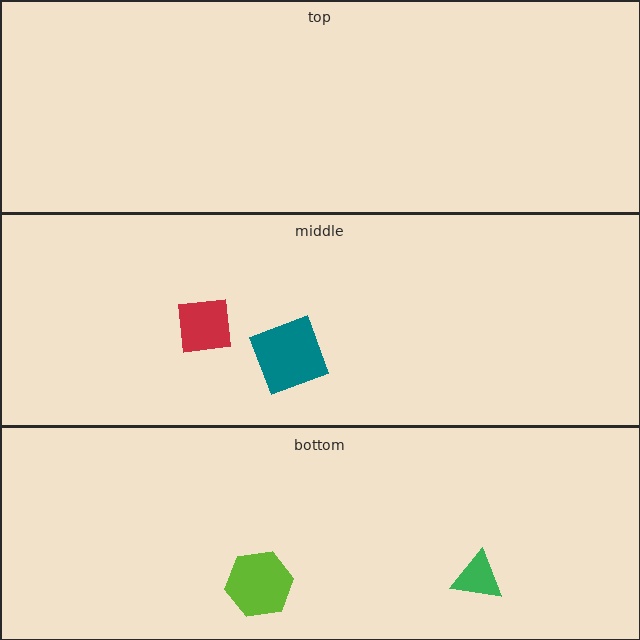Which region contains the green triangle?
The bottom region.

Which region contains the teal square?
The middle region.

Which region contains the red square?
The middle region.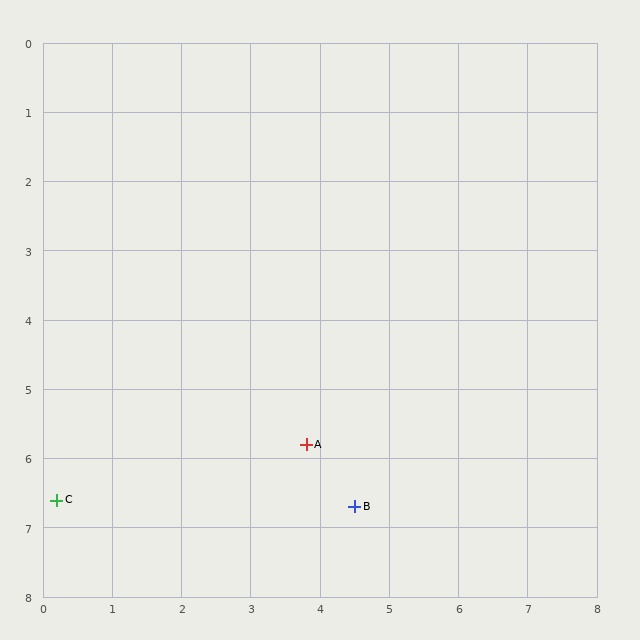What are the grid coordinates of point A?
Point A is at approximately (3.8, 5.8).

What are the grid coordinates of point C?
Point C is at approximately (0.2, 6.6).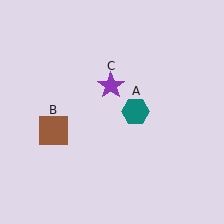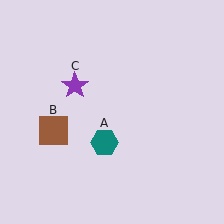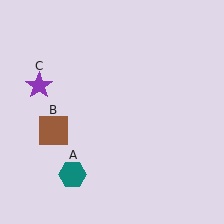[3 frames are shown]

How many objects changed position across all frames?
2 objects changed position: teal hexagon (object A), purple star (object C).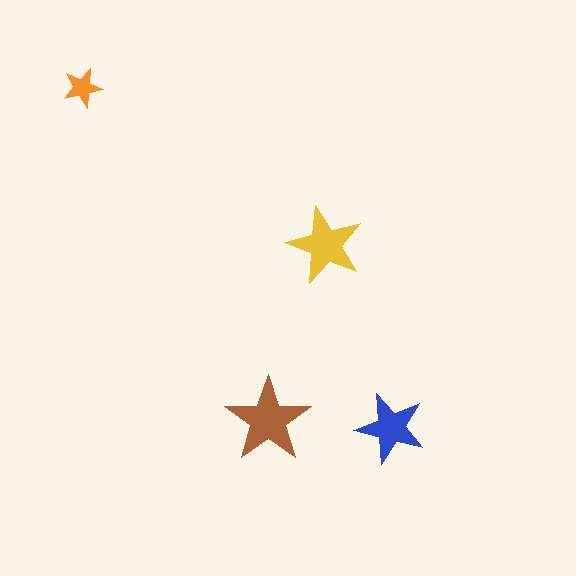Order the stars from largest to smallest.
the brown one, the yellow one, the blue one, the orange one.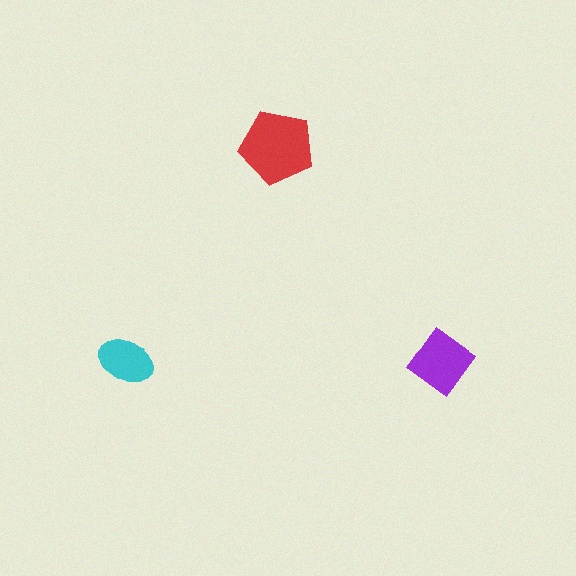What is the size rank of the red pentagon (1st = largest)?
1st.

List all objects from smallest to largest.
The cyan ellipse, the purple diamond, the red pentagon.